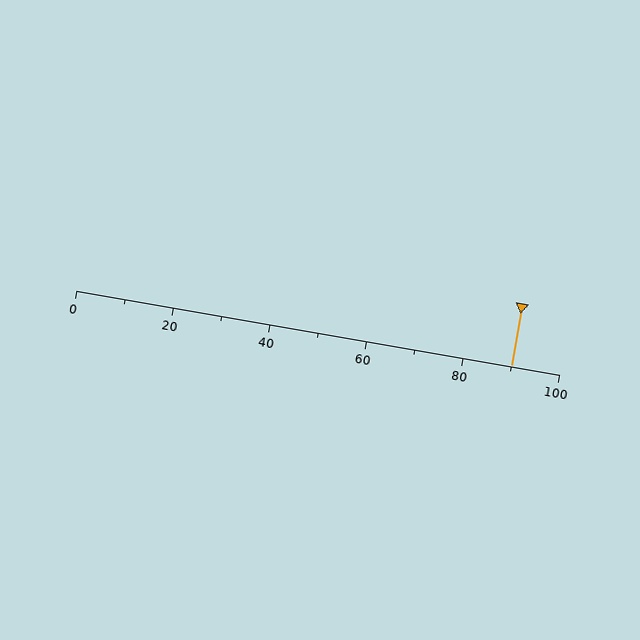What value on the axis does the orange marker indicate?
The marker indicates approximately 90.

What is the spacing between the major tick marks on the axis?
The major ticks are spaced 20 apart.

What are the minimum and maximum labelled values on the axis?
The axis runs from 0 to 100.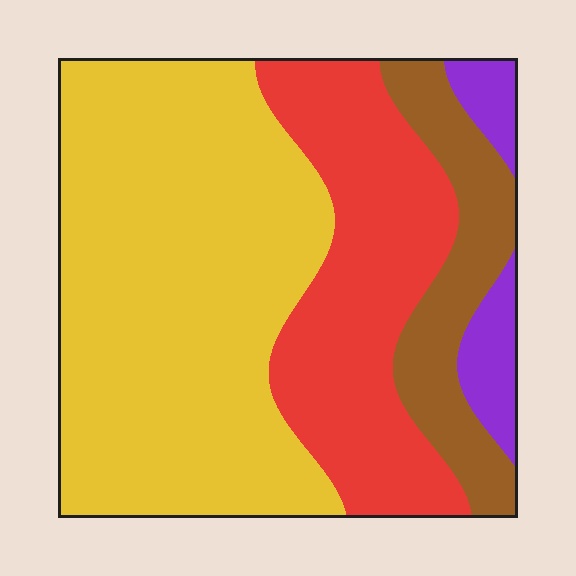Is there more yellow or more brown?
Yellow.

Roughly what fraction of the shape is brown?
Brown covers roughly 15% of the shape.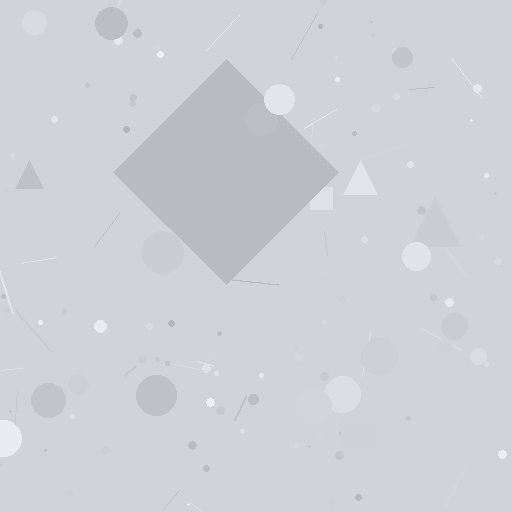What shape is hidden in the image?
A diamond is hidden in the image.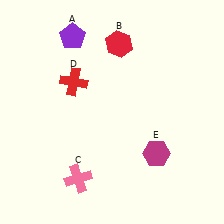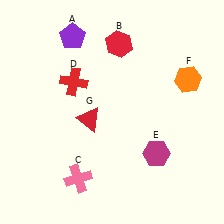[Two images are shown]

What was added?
An orange hexagon (F), a red triangle (G) were added in Image 2.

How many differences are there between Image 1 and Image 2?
There are 2 differences between the two images.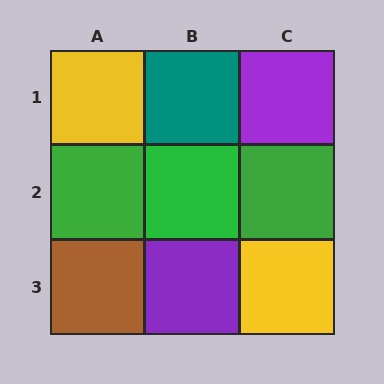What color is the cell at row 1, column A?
Yellow.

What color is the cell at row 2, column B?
Green.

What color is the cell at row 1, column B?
Teal.